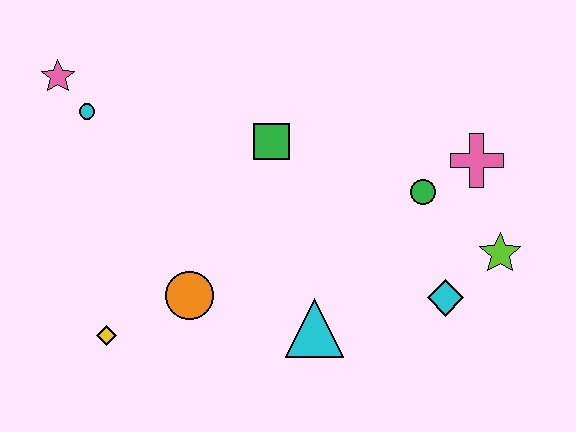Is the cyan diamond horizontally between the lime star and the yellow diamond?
Yes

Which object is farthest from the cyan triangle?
The pink star is farthest from the cyan triangle.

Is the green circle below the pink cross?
Yes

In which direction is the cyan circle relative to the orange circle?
The cyan circle is above the orange circle.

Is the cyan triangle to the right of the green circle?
No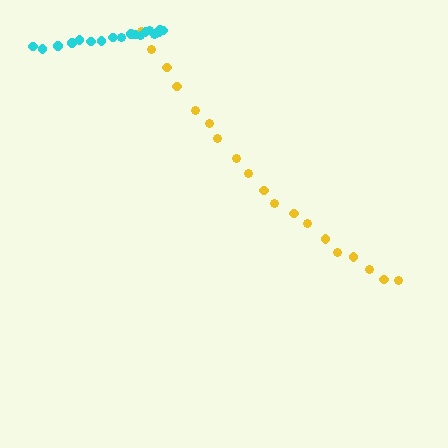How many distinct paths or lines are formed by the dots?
There are 2 distinct paths.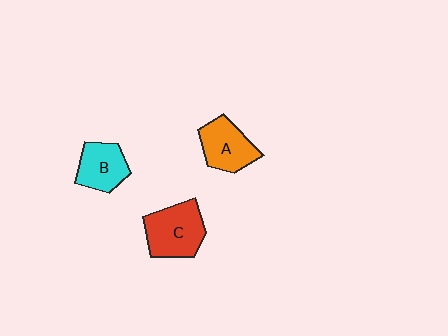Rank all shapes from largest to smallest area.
From largest to smallest: C (red), A (orange), B (cyan).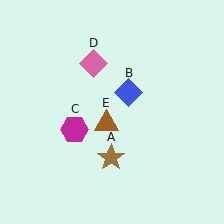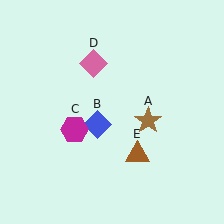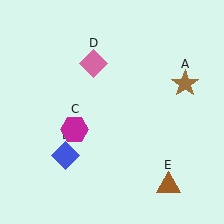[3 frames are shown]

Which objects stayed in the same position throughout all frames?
Magenta hexagon (object C) and pink diamond (object D) remained stationary.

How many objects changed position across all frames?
3 objects changed position: brown star (object A), blue diamond (object B), brown triangle (object E).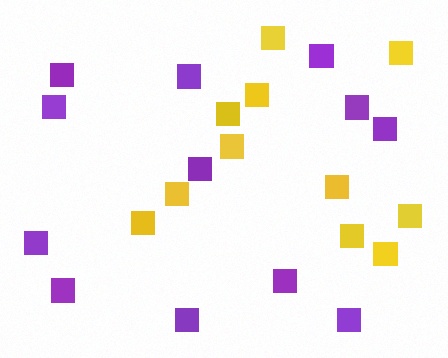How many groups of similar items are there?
There are 2 groups: one group of purple squares (12) and one group of yellow squares (11).